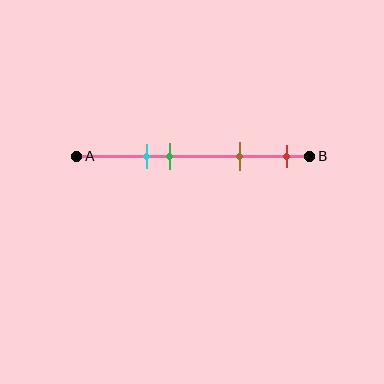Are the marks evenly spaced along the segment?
No, the marks are not evenly spaced.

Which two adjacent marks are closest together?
The cyan and green marks are the closest adjacent pair.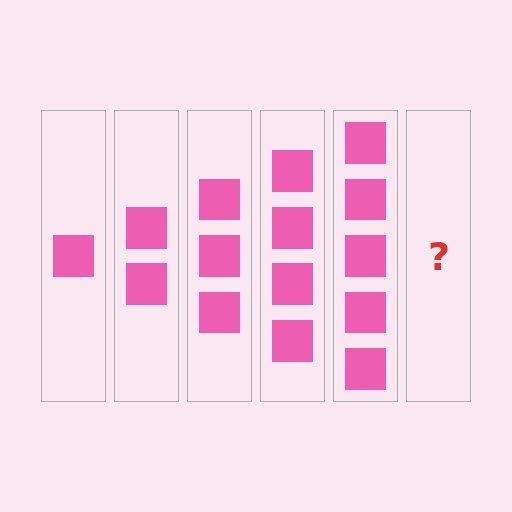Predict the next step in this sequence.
The next step is 6 squares.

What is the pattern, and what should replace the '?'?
The pattern is that each step adds one more square. The '?' should be 6 squares.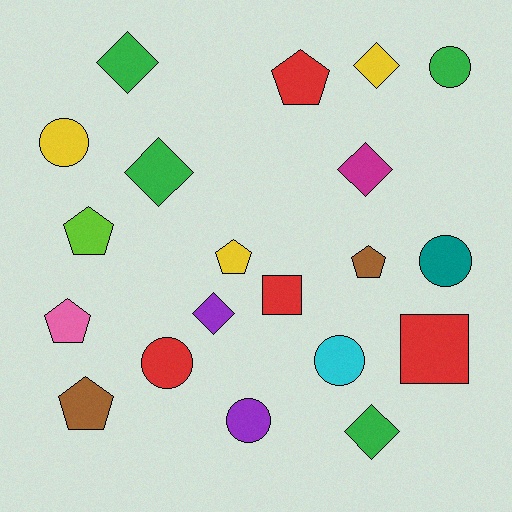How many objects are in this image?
There are 20 objects.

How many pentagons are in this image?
There are 6 pentagons.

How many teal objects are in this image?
There is 1 teal object.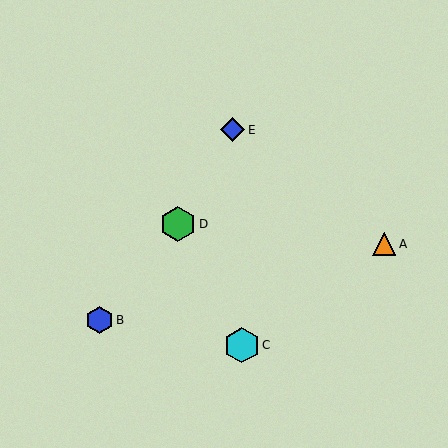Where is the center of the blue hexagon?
The center of the blue hexagon is at (99, 320).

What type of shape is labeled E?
Shape E is a blue diamond.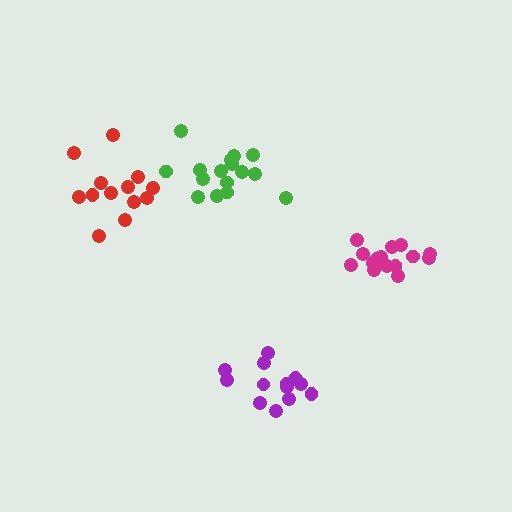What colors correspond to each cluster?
The clusters are colored: purple, red, green, magenta.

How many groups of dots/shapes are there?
There are 4 groups.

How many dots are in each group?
Group 1: 13 dots, Group 2: 13 dots, Group 3: 16 dots, Group 4: 16 dots (58 total).